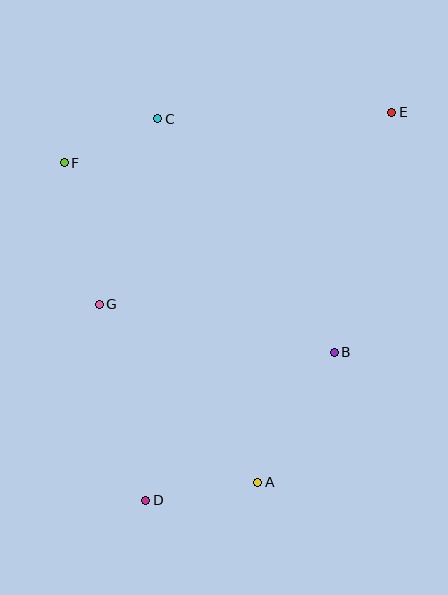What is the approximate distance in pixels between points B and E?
The distance between B and E is approximately 247 pixels.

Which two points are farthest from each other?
Points D and E are farthest from each other.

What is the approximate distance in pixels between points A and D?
The distance between A and D is approximately 113 pixels.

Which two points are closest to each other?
Points C and F are closest to each other.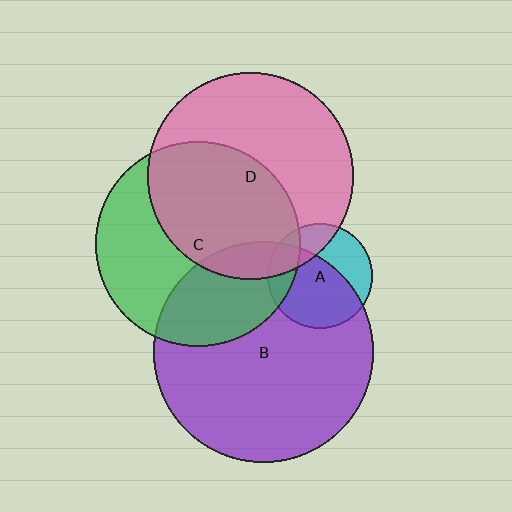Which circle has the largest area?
Circle B (purple).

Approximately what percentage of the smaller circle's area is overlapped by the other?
Approximately 50%.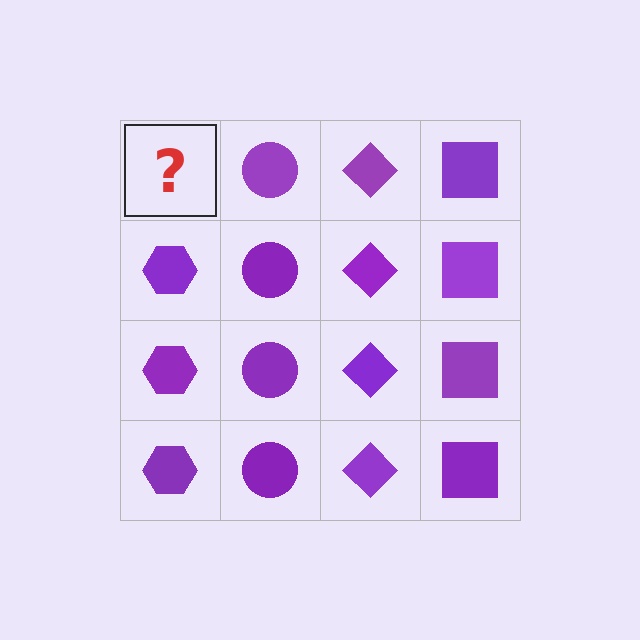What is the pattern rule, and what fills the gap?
The rule is that each column has a consistent shape. The gap should be filled with a purple hexagon.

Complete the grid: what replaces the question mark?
The question mark should be replaced with a purple hexagon.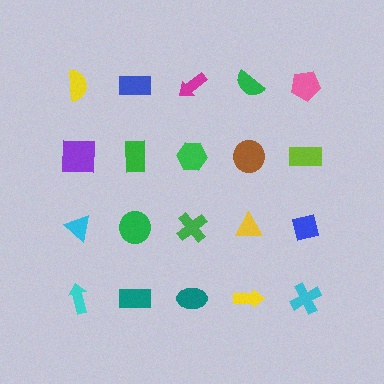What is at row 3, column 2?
A green circle.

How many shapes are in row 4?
5 shapes.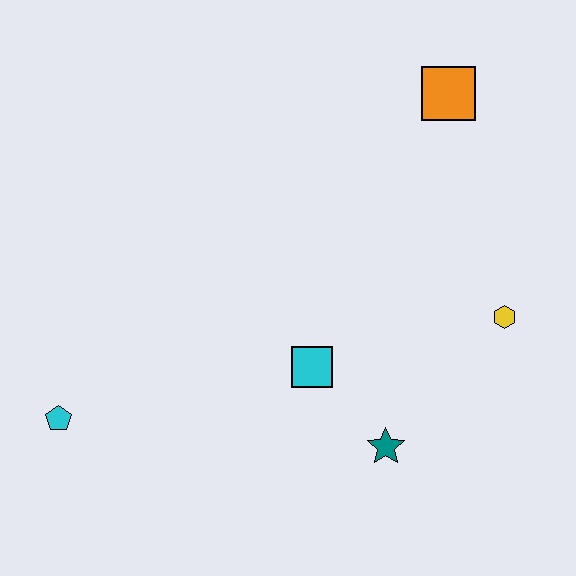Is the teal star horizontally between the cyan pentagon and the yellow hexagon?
Yes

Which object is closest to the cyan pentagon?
The cyan square is closest to the cyan pentagon.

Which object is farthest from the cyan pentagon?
The orange square is farthest from the cyan pentagon.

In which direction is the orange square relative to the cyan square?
The orange square is above the cyan square.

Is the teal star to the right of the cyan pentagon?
Yes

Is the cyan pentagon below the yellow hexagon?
Yes